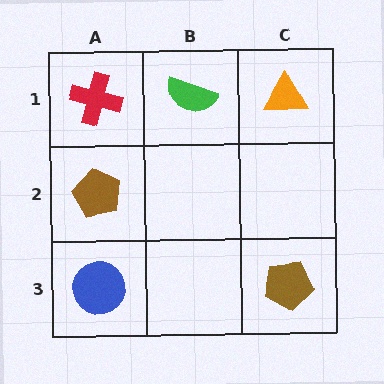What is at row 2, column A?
A brown pentagon.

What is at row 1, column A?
A red cross.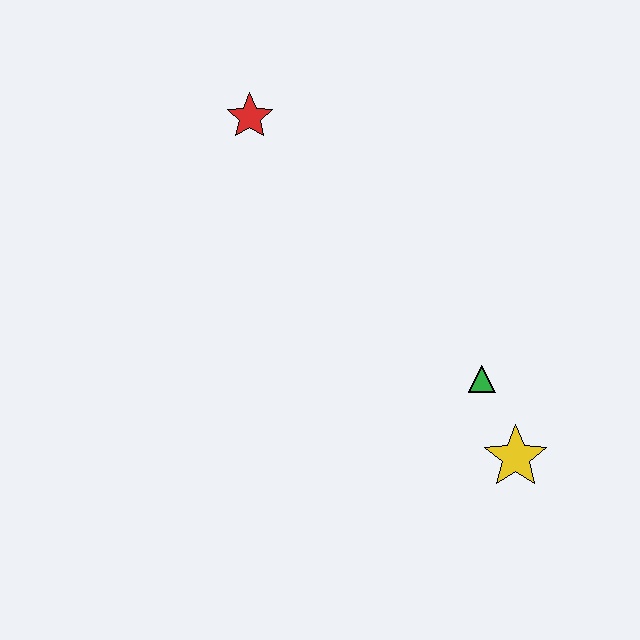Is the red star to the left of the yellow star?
Yes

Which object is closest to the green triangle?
The yellow star is closest to the green triangle.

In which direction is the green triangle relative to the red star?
The green triangle is below the red star.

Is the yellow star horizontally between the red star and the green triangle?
No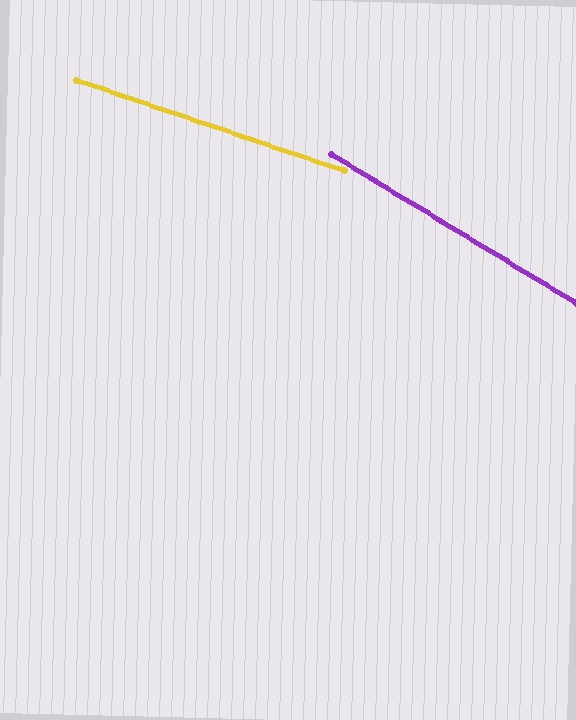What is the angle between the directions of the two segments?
Approximately 13 degrees.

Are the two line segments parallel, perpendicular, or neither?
Neither parallel nor perpendicular — they differ by about 13°.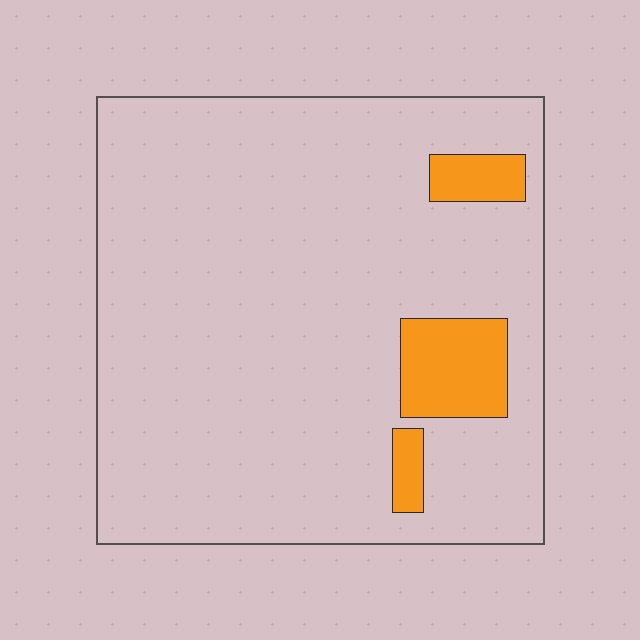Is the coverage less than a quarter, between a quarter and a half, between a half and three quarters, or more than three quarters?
Less than a quarter.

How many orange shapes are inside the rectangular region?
3.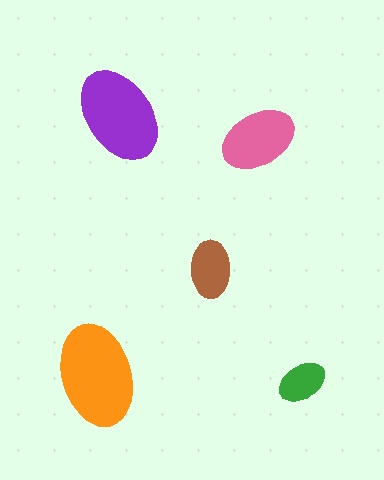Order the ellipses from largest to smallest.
the orange one, the purple one, the pink one, the brown one, the green one.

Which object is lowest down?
The green ellipse is bottommost.